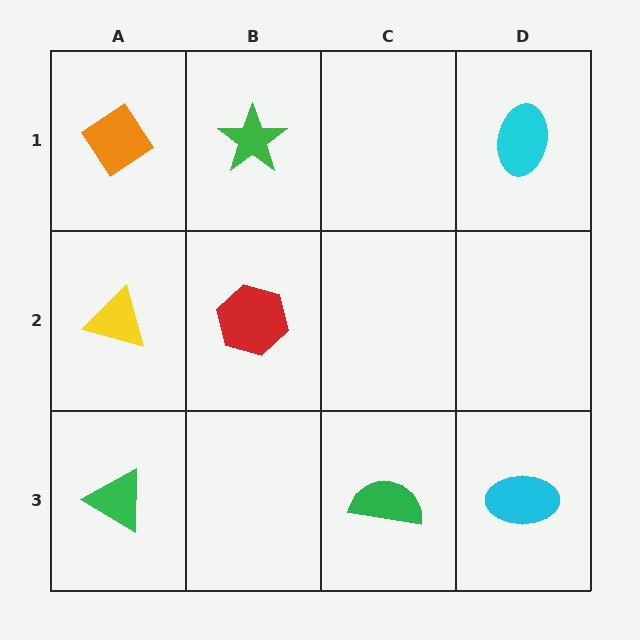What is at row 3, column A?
A green triangle.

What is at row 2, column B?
A red hexagon.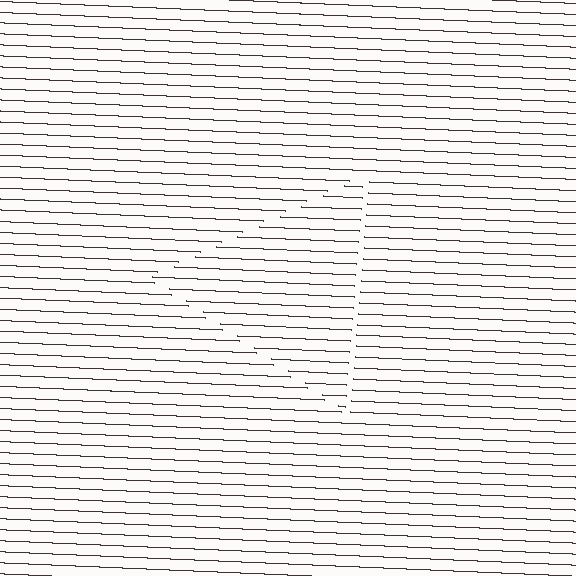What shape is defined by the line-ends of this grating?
An illusory triangle. The interior of the shape contains the same grating, shifted by half a period — the contour is defined by the phase discontinuity where line-ends from the inner and outer gratings abut.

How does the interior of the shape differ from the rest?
The interior of the shape contains the same grating, shifted by half a period — the contour is defined by the phase discontinuity where line-ends from the inner and outer gratings abut.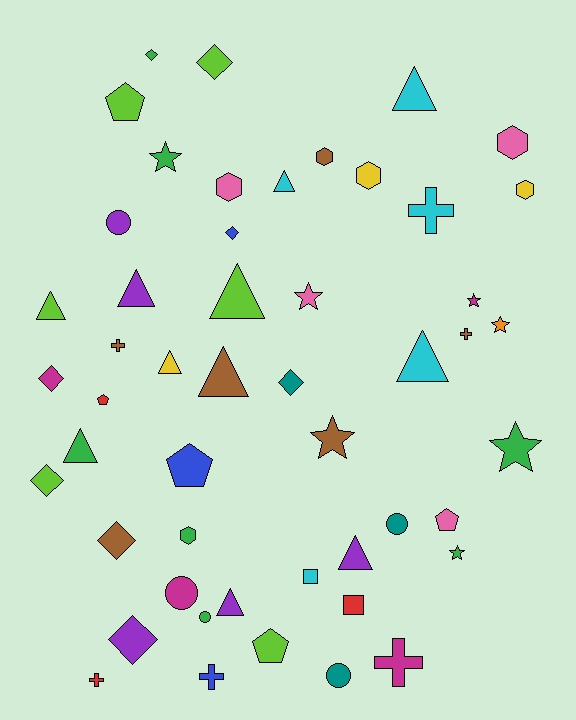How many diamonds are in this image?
There are 8 diamonds.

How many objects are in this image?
There are 50 objects.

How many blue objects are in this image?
There are 3 blue objects.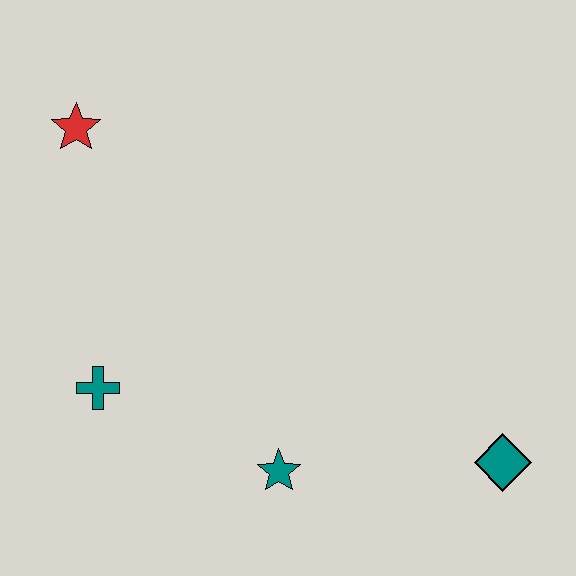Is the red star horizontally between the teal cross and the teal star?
No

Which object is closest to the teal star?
The teal cross is closest to the teal star.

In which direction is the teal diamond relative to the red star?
The teal diamond is to the right of the red star.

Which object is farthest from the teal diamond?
The red star is farthest from the teal diamond.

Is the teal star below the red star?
Yes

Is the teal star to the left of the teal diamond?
Yes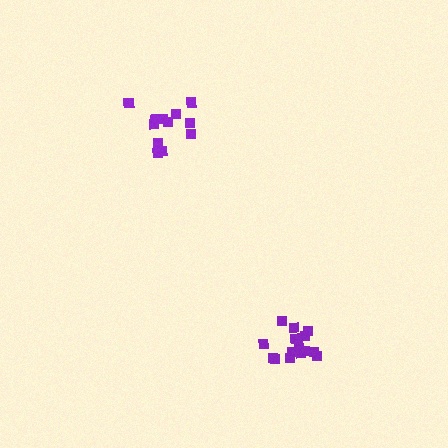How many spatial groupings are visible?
There are 2 spatial groupings.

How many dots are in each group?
Group 1: 12 dots, Group 2: 15 dots (27 total).